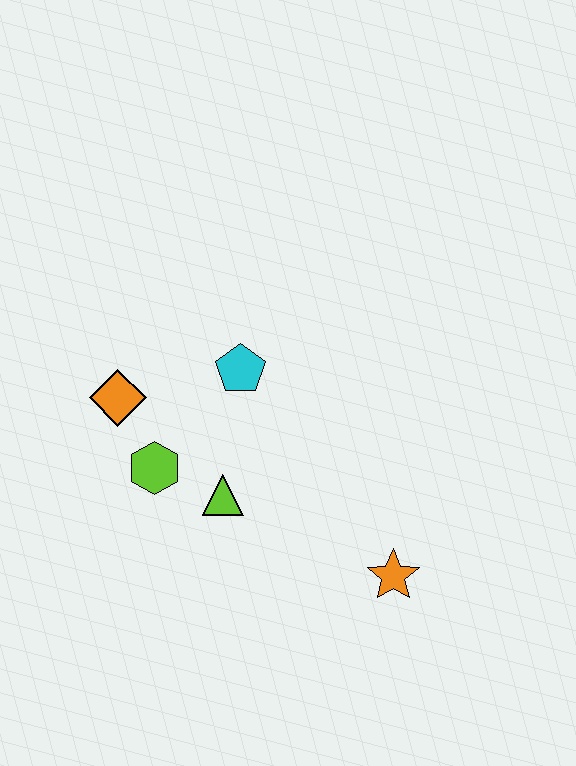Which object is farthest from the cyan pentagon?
The orange star is farthest from the cyan pentagon.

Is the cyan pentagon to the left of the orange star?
Yes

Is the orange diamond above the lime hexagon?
Yes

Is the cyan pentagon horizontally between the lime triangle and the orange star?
Yes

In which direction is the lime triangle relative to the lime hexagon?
The lime triangle is to the right of the lime hexagon.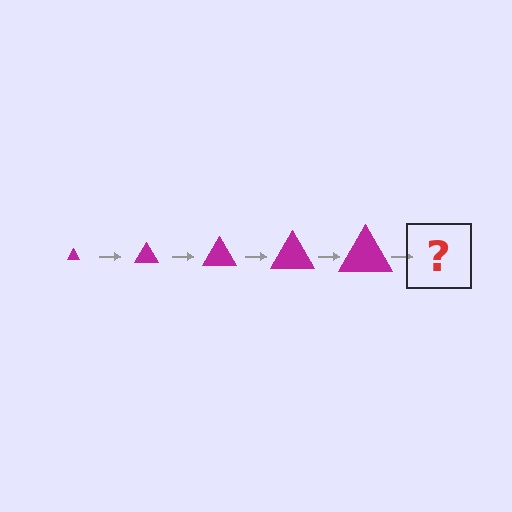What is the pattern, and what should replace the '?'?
The pattern is that the triangle gets progressively larger each step. The '?' should be a magenta triangle, larger than the previous one.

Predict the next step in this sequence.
The next step is a magenta triangle, larger than the previous one.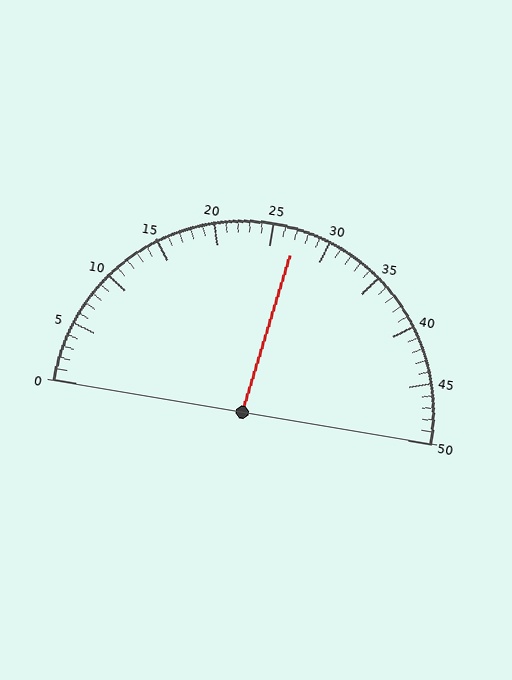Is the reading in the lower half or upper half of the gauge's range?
The reading is in the upper half of the range (0 to 50).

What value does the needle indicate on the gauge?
The needle indicates approximately 27.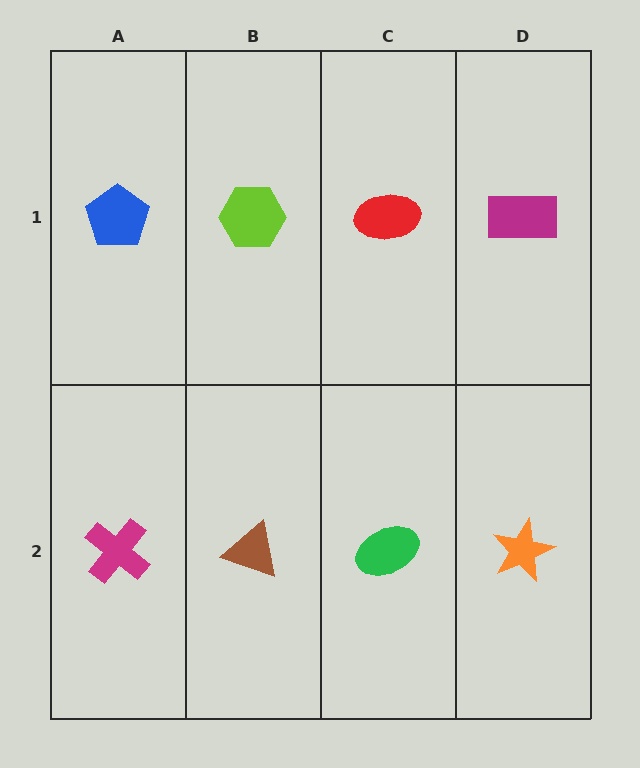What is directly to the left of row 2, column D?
A green ellipse.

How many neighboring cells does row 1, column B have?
3.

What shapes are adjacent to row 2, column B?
A lime hexagon (row 1, column B), a magenta cross (row 2, column A), a green ellipse (row 2, column C).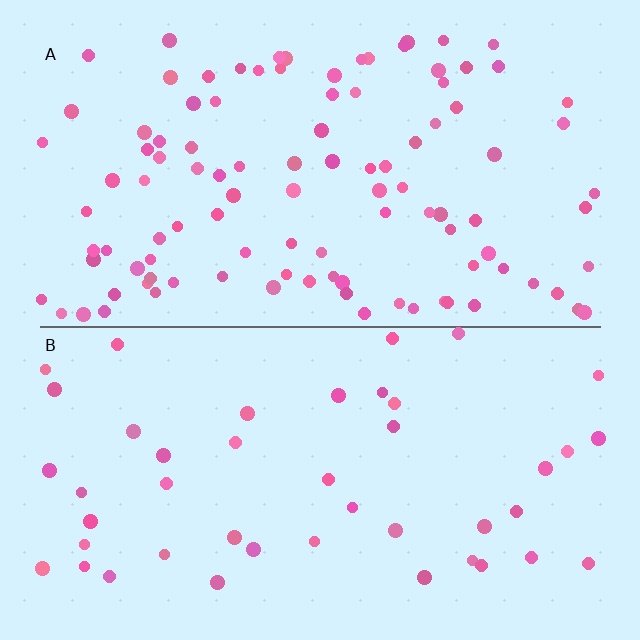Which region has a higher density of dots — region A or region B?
A (the top).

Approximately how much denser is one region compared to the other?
Approximately 2.4× — region A over region B.